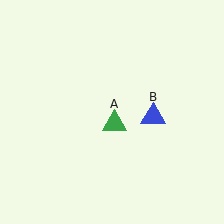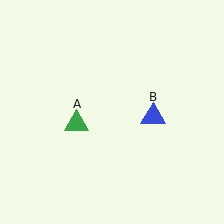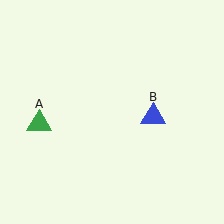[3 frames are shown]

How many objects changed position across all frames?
1 object changed position: green triangle (object A).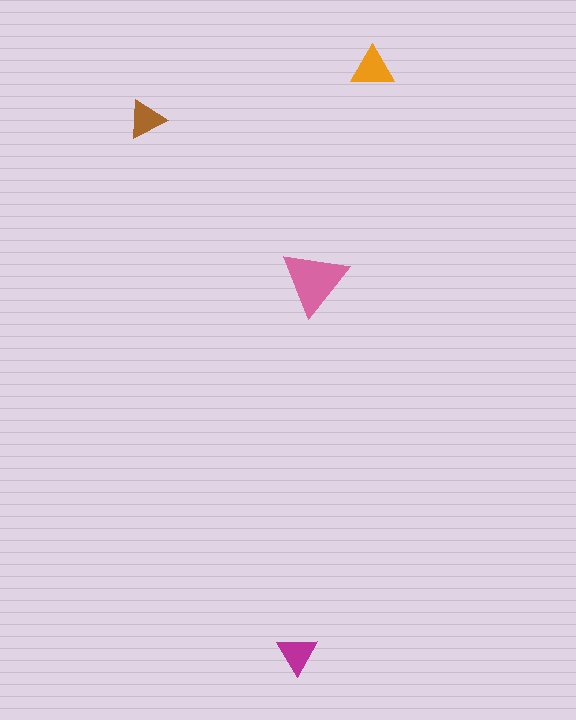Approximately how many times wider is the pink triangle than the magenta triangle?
About 1.5 times wider.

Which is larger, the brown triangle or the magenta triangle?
The magenta one.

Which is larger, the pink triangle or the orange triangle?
The pink one.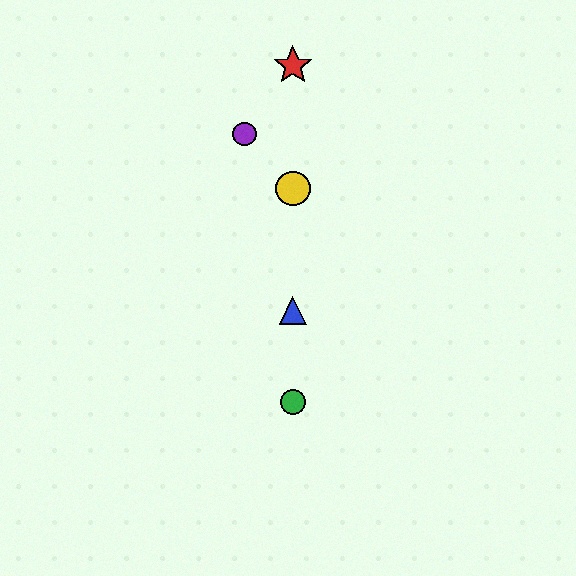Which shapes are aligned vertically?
The red star, the blue triangle, the green circle, the yellow circle are aligned vertically.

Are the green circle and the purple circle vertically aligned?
No, the green circle is at x≈293 and the purple circle is at x≈244.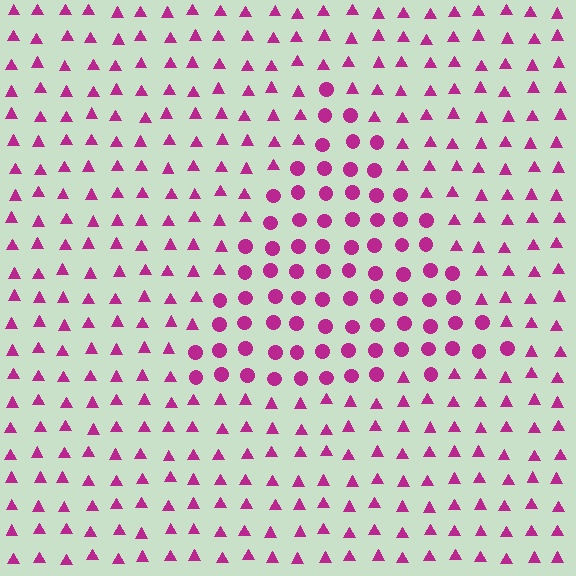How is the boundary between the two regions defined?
The boundary is defined by a change in element shape: circles inside vs. triangles outside. All elements share the same color and spacing.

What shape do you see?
I see a triangle.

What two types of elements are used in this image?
The image uses circles inside the triangle region and triangles outside it.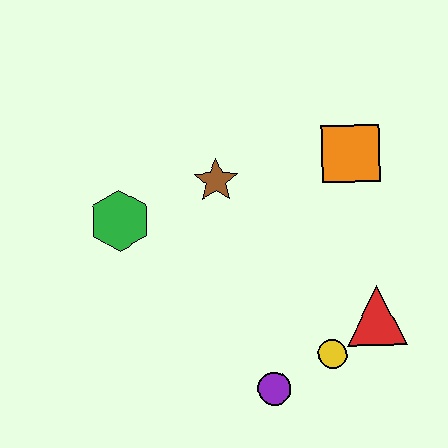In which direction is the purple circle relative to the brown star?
The purple circle is below the brown star.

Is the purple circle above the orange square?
No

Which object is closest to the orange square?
The brown star is closest to the orange square.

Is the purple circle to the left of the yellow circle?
Yes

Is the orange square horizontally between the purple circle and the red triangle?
Yes